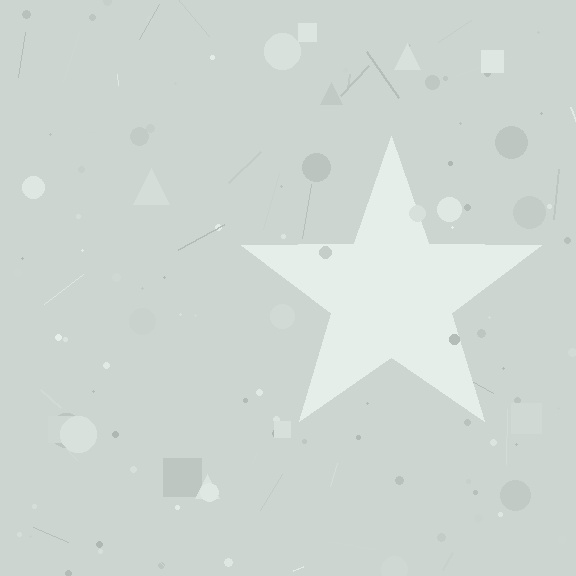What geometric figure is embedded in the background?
A star is embedded in the background.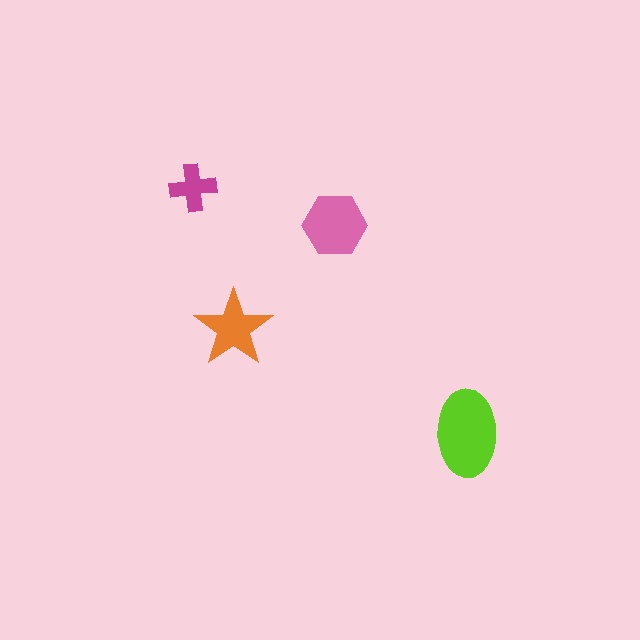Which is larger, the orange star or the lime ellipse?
The lime ellipse.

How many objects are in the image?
There are 4 objects in the image.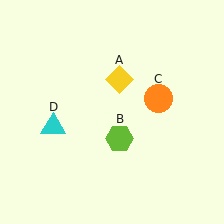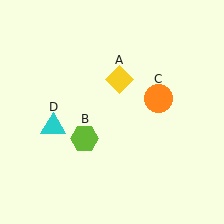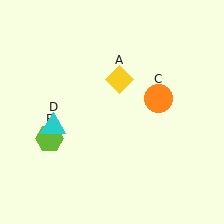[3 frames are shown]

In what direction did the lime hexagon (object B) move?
The lime hexagon (object B) moved left.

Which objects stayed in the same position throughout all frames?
Yellow diamond (object A) and orange circle (object C) and cyan triangle (object D) remained stationary.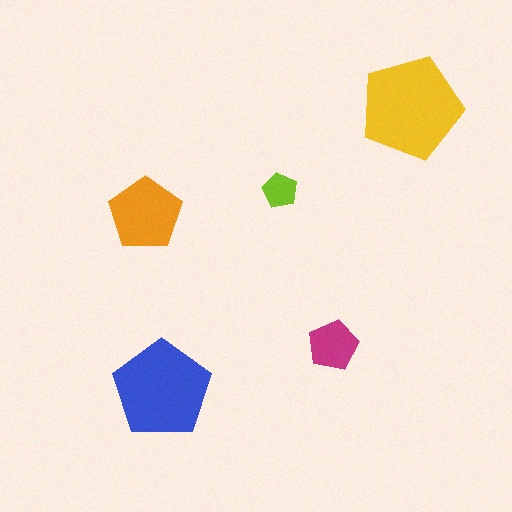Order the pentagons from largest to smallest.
the yellow one, the blue one, the orange one, the magenta one, the lime one.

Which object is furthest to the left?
The orange pentagon is leftmost.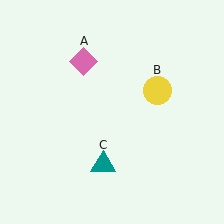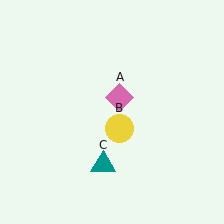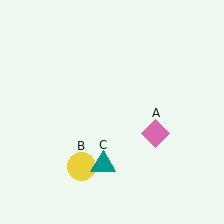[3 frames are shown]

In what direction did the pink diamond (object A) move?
The pink diamond (object A) moved down and to the right.